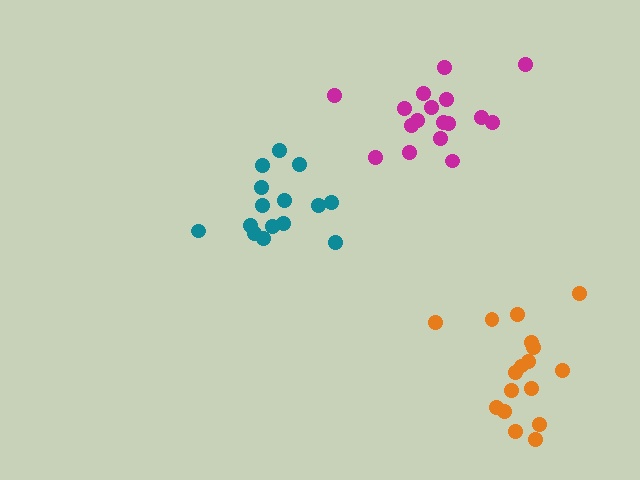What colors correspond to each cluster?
The clusters are colored: teal, magenta, orange.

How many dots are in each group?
Group 1: 15 dots, Group 2: 17 dots, Group 3: 17 dots (49 total).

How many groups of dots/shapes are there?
There are 3 groups.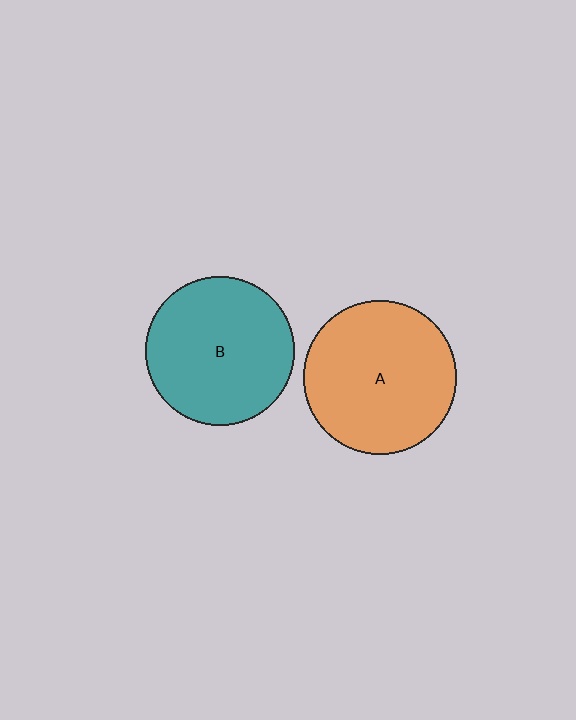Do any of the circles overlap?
No, none of the circles overlap.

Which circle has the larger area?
Circle A (orange).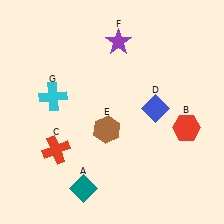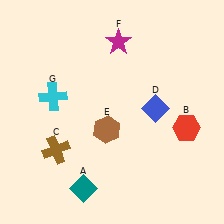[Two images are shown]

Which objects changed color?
C changed from red to brown. F changed from purple to magenta.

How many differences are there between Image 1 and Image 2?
There are 2 differences between the two images.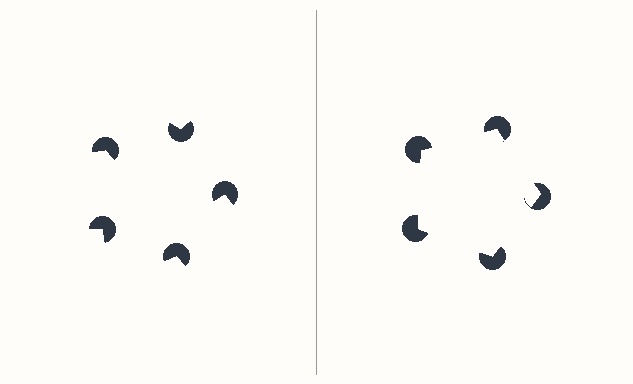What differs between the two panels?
The pac-man discs are positioned identically on both sides; only the wedge orientations differ. On the right they align to a pentagon; on the left they are misaligned.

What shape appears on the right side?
An illusory pentagon.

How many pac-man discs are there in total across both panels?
10 — 5 on each side.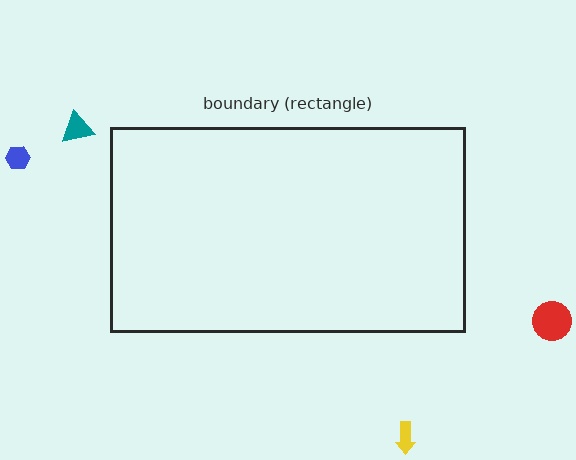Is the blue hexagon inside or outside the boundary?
Outside.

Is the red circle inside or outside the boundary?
Outside.